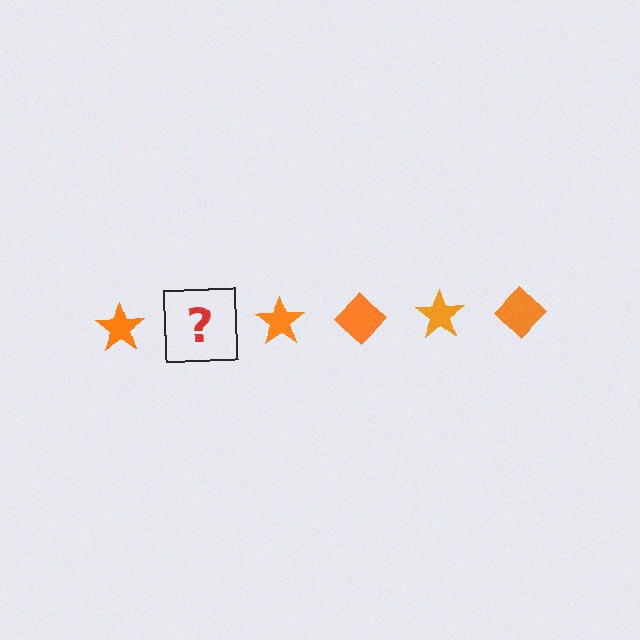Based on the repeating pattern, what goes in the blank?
The blank should be an orange diamond.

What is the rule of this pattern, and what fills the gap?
The rule is that the pattern cycles through star, diamond shapes in orange. The gap should be filled with an orange diamond.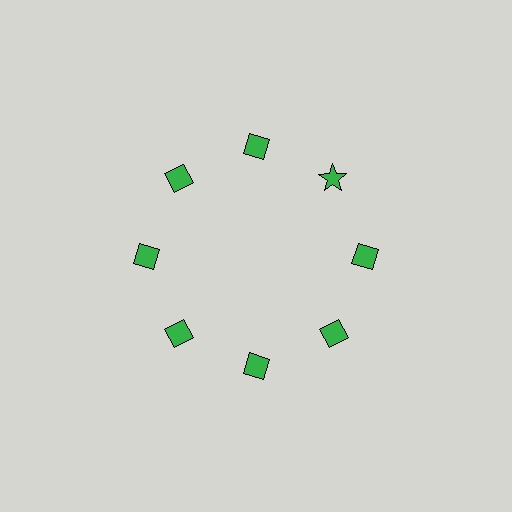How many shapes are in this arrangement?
There are 8 shapes arranged in a ring pattern.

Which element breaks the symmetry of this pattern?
The green star at roughly the 2 o'clock position breaks the symmetry. All other shapes are green diamonds.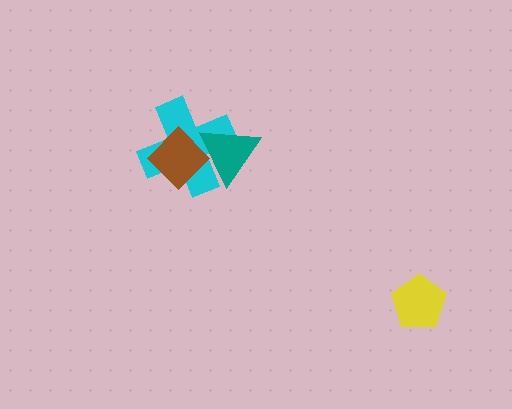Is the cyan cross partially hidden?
Yes, it is partially covered by another shape.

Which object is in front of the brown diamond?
The teal triangle is in front of the brown diamond.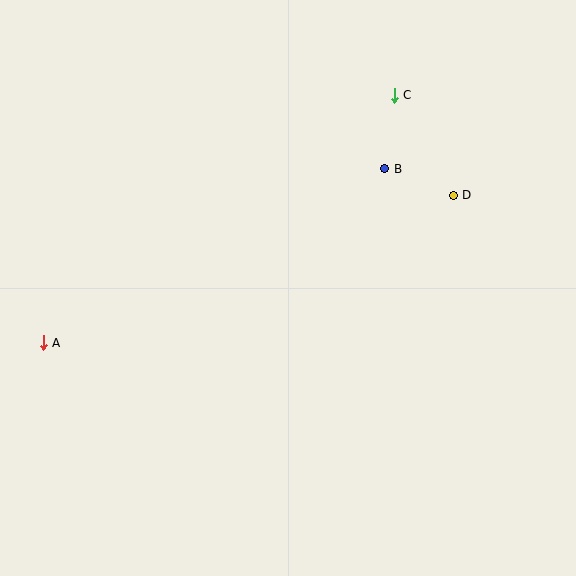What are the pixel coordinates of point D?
Point D is at (453, 195).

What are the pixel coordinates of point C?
Point C is at (394, 95).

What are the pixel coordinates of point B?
Point B is at (385, 169).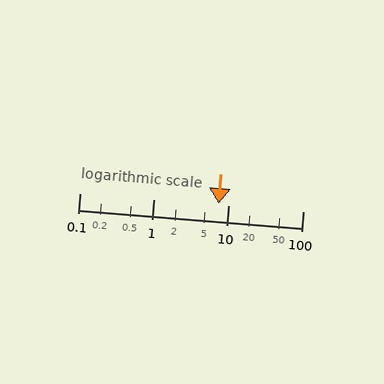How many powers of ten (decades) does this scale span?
The scale spans 3 decades, from 0.1 to 100.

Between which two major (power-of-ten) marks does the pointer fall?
The pointer is between 1 and 10.